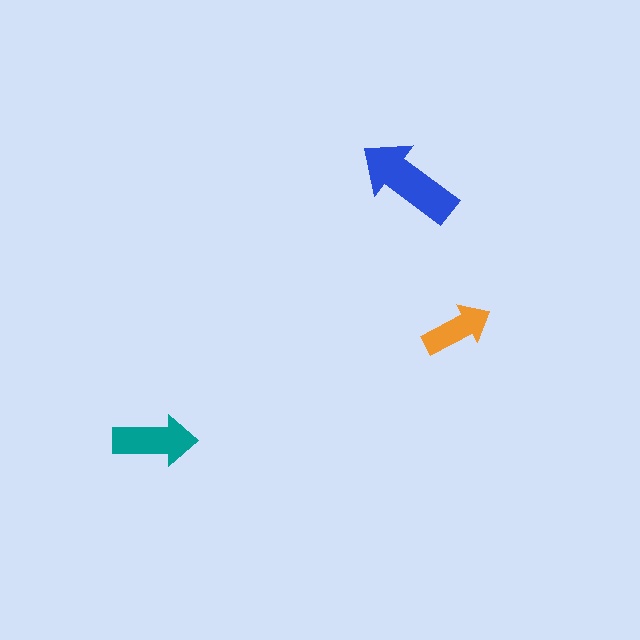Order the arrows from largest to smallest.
the blue one, the teal one, the orange one.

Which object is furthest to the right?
The orange arrow is rightmost.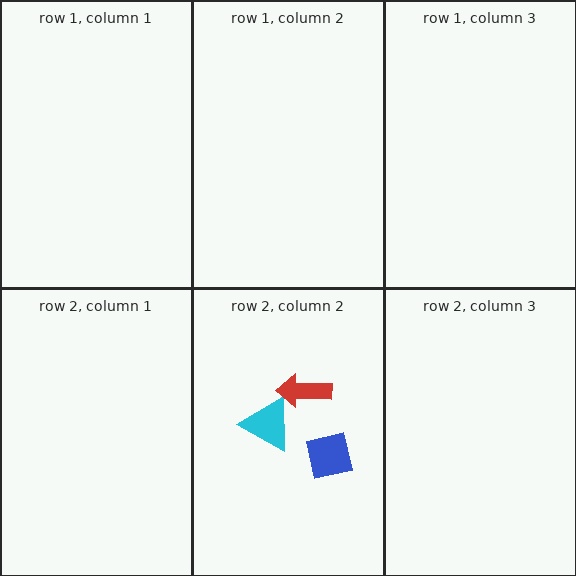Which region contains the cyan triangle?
The row 2, column 2 region.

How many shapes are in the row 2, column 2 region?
3.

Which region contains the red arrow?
The row 2, column 2 region.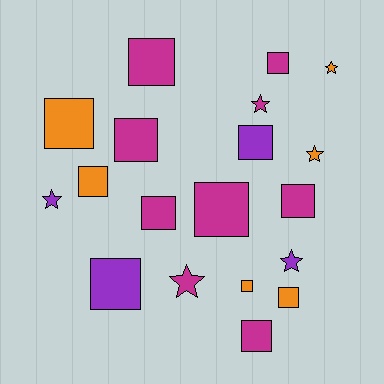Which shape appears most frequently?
Square, with 13 objects.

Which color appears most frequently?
Magenta, with 9 objects.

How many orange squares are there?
There are 4 orange squares.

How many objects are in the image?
There are 19 objects.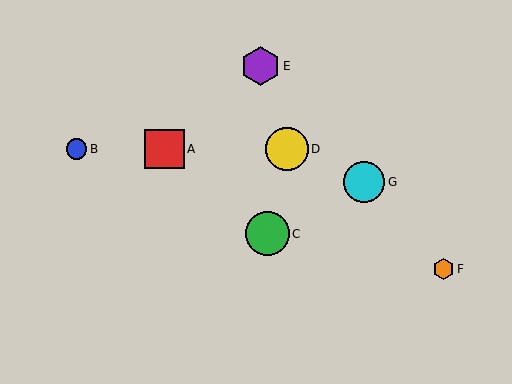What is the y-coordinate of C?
Object C is at y≈234.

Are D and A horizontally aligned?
Yes, both are at y≈149.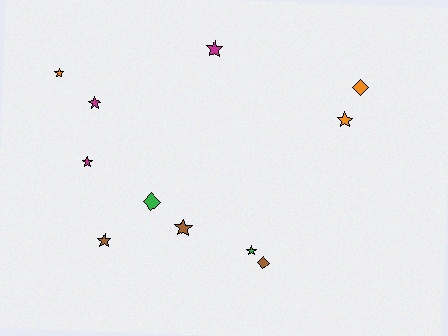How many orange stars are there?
There are 2 orange stars.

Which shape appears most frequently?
Star, with 8 objects.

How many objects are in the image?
There are 11 objects.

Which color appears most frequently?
Magenta, with 3 objects.